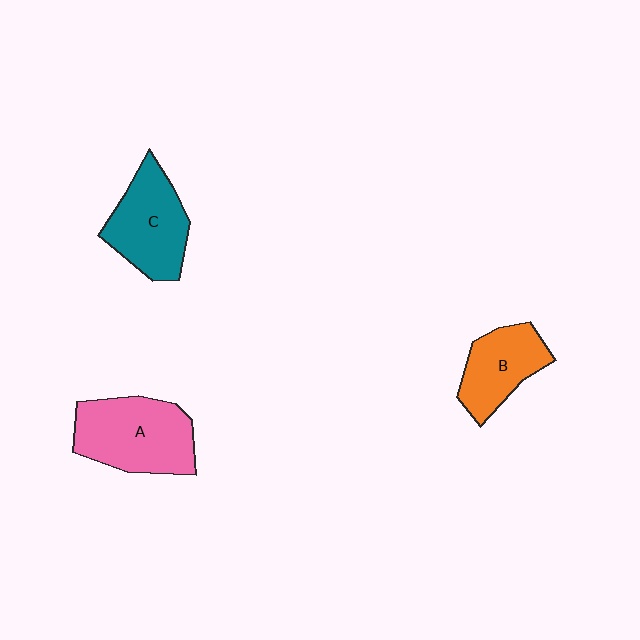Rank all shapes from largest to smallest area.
From largest to smallest: A (pink), C (teal), B (orange).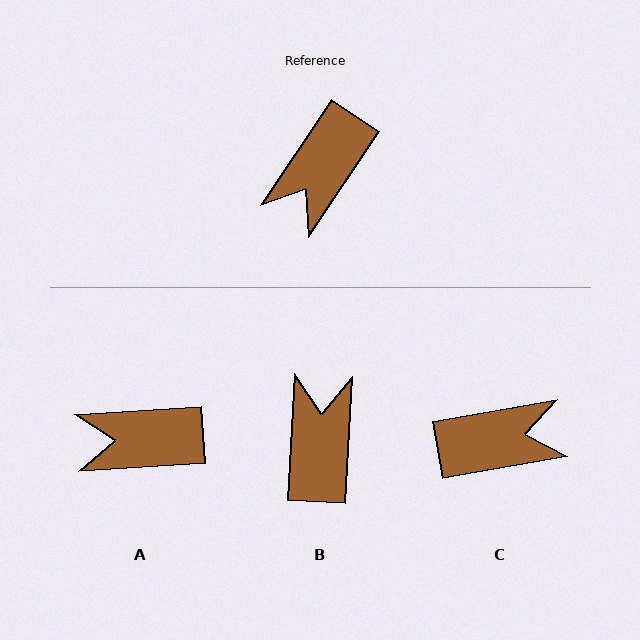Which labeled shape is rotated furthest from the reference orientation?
B, about 149 degrees away.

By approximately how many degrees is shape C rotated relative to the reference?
Approximately 134 degrees counter-clockwise.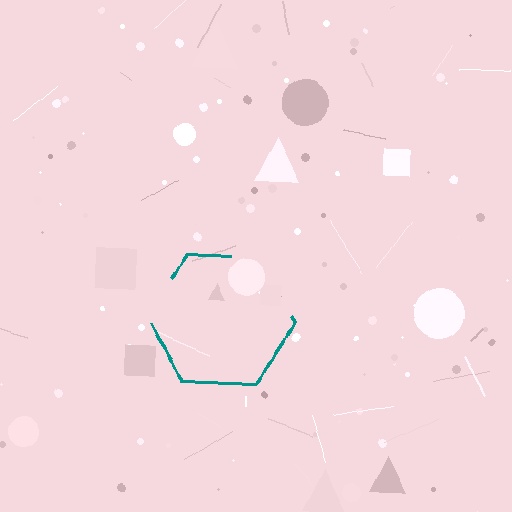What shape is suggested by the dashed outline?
The dashed outline suggests a hexagon.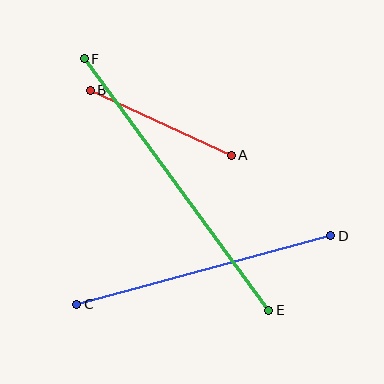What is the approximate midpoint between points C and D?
The midpoint is at approximately (204, 270) pixels.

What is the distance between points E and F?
The distance is approximately 312 pixels.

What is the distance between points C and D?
The distance is approximately 263 pixels.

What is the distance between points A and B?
The distance is approximately 156 pixels.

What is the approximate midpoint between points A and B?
The midpoint is at approximately (161, 123) pixels.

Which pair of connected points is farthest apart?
Points E and F are farthest apart.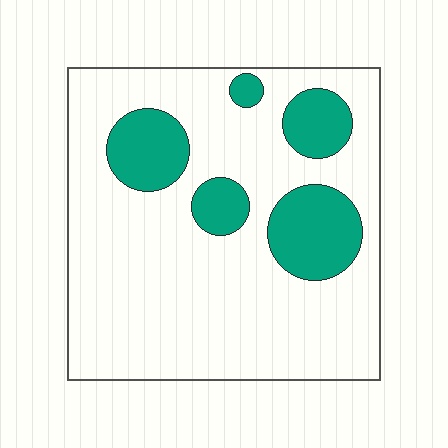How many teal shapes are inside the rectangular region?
5.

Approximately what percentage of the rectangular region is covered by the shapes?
Approximately 20%.